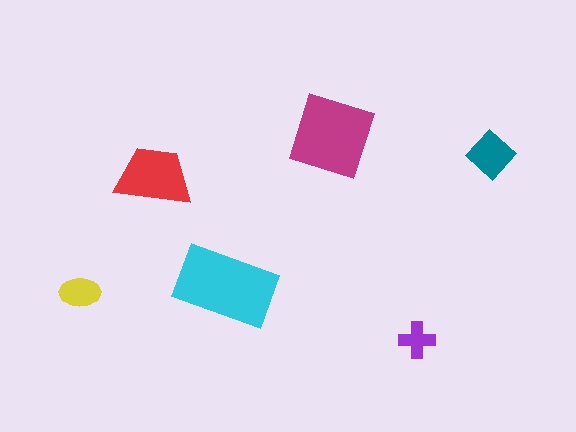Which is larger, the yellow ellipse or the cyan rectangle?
The cyan rectangle.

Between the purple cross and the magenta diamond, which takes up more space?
The magenta diamond.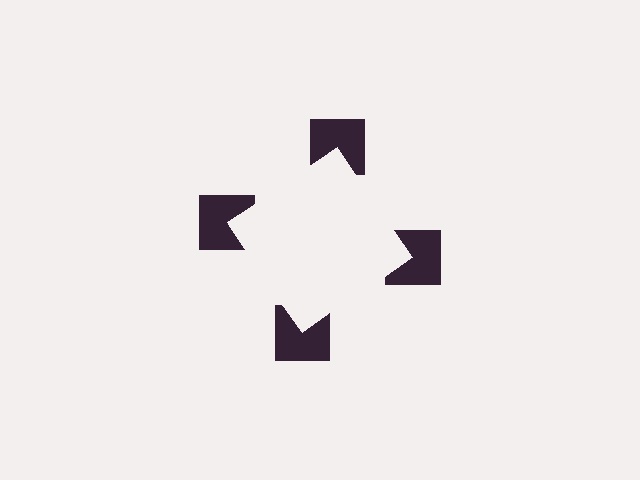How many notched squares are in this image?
There are 4 — one at each vertex of the illusory square.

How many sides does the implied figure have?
4 sides.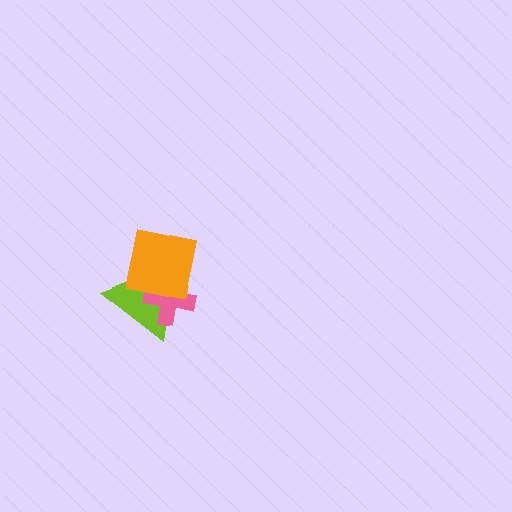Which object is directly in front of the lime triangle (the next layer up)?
The pink cross is directly in front of the lime triangle.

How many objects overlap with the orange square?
2 objects overlap with the orange square.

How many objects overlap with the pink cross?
2 objects overlap with the pink cross.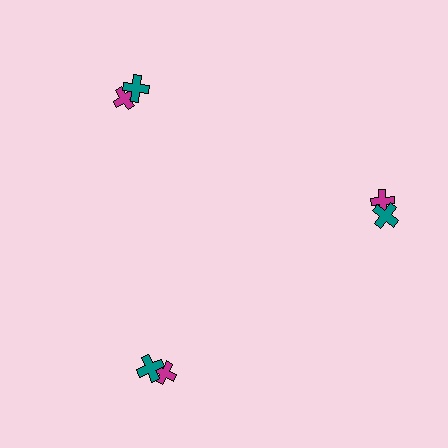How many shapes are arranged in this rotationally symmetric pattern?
There are 6 shapes, arranged in 3 groups of 2.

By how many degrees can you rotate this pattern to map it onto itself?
The pattern maps onto itself every 120 degrees of rotation.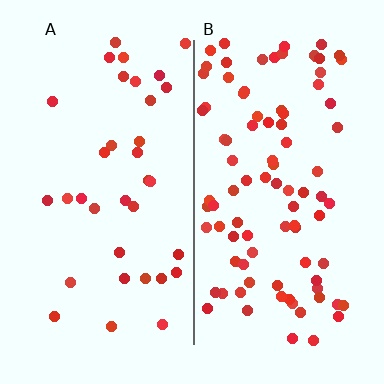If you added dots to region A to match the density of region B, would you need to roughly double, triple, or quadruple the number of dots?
Approximately triple.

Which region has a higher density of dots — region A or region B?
B (the right).